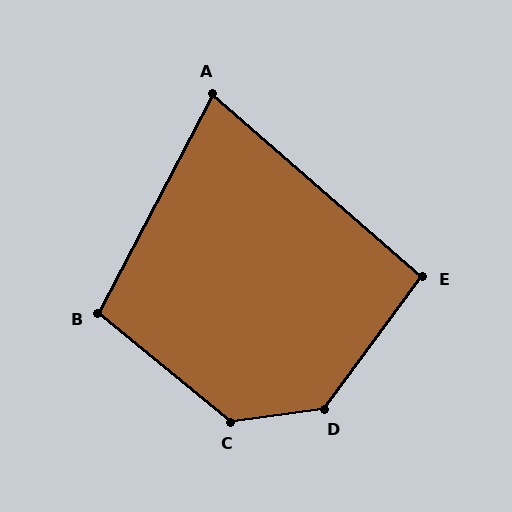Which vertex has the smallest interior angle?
A, at approximately 77 degrees.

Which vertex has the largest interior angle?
D, at approximately 134 degrees.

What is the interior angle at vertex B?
Approximately 102 degrees (obtuse).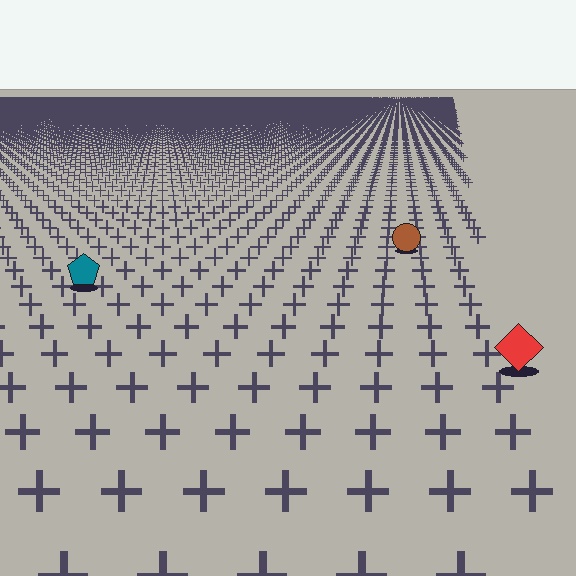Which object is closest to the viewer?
The red diamond is closest. The texture marks near it are larger and more spread out.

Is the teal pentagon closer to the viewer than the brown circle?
Yes. The teal pentagon is closer — you can tell from the texture gradient: the ground texture is coarser near it.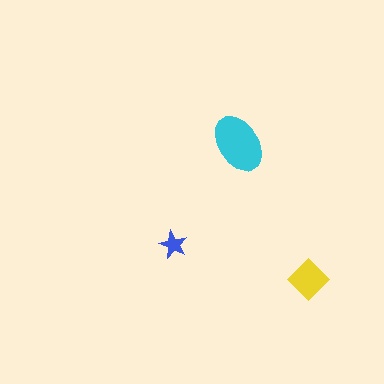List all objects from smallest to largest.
The blue star, the yellow diamond, the cyan ellipse.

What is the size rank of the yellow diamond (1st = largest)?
2nd.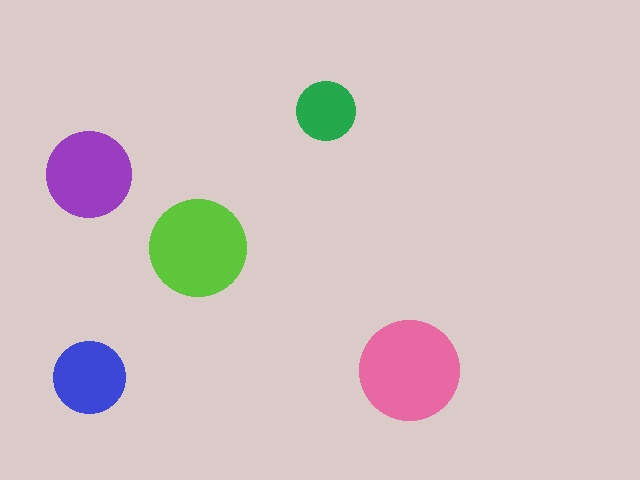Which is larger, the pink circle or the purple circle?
The pink one.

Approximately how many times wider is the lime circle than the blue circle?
About 1.5 times wider.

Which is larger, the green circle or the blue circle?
The blue one.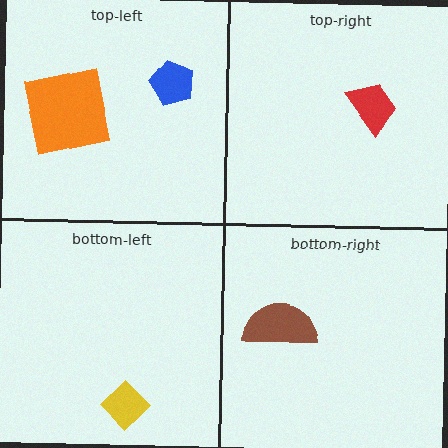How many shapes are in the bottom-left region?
1.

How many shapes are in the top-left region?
2.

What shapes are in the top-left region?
The blue pentagon, the orange square.